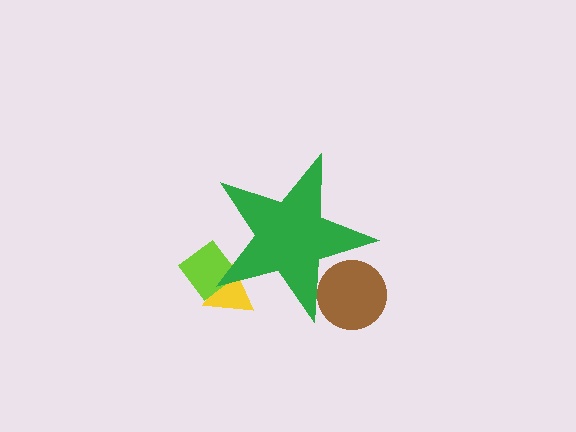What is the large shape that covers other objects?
A green star.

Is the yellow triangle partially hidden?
Yes, the yellow triangle is partially hidden behind the green star.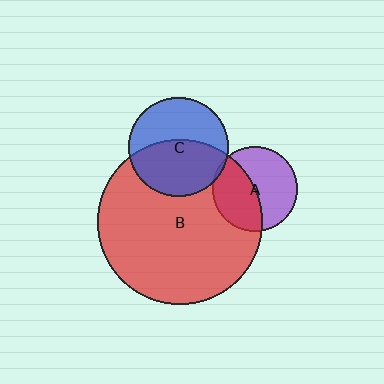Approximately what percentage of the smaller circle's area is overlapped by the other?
Approximately 5%.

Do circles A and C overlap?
Yes.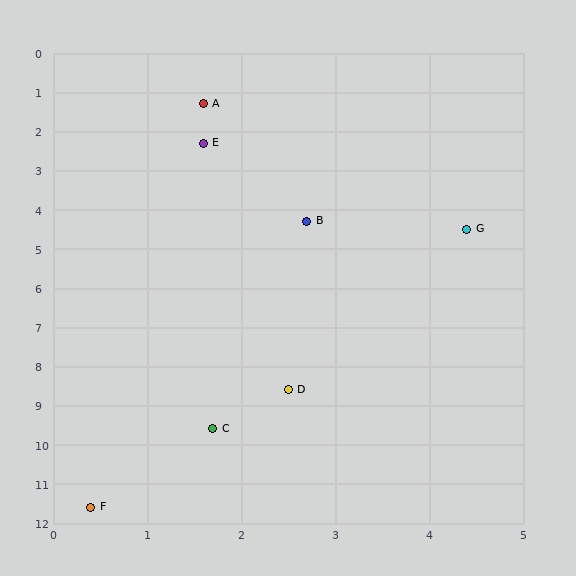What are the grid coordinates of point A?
Point A is at approximately (1.6, 1.3).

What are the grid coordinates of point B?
Point B is at approximately (2.7, 4.3).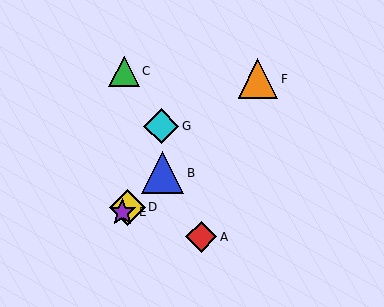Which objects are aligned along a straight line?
Objects B, D, E, F are aligned along a straight line.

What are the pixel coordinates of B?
Object B is at (162, 173).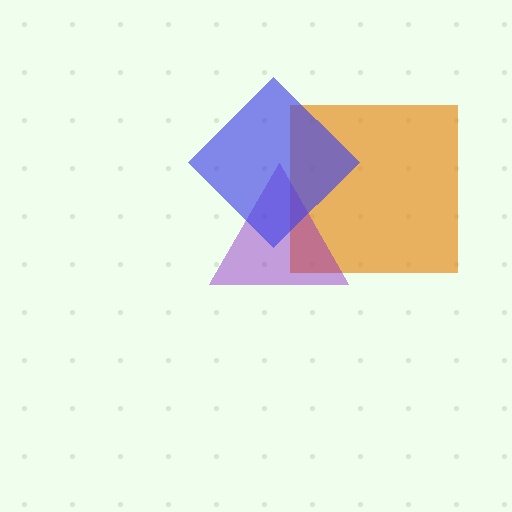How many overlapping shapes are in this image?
There are 3 overlapping shapes in the image.